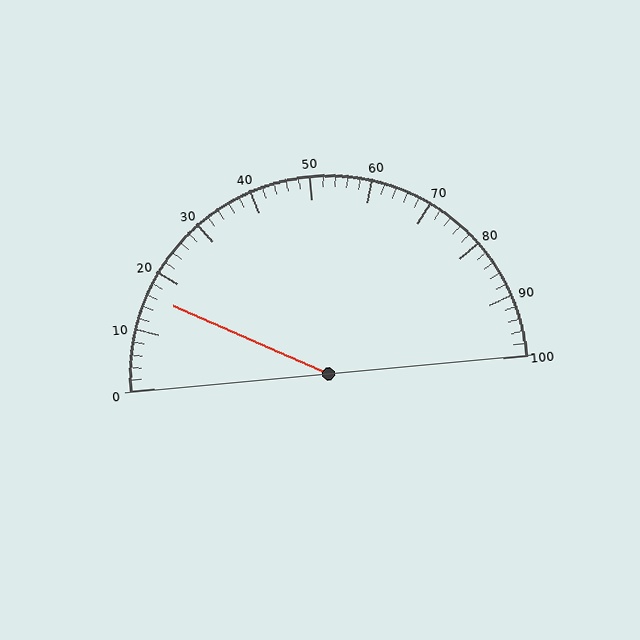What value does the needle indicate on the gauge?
The needle indicates approximately 16.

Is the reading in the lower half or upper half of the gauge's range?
The reading is in the lower half of the range (0 to 100).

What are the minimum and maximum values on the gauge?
The gauge ranges from 0 to 100.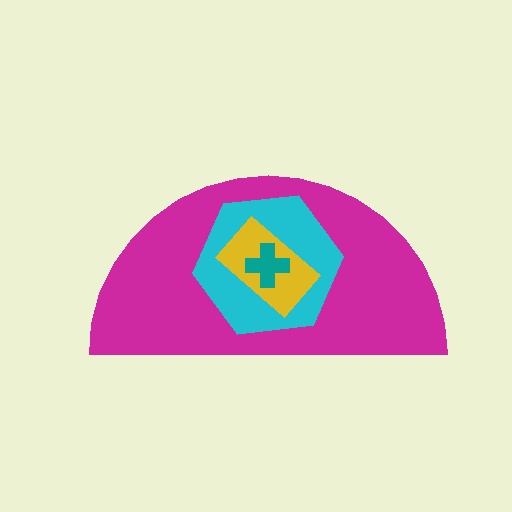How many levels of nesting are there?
4.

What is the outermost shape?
The magenta semicircle.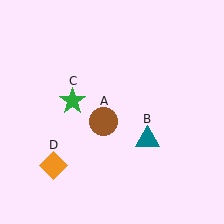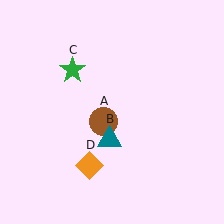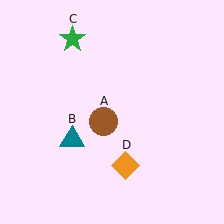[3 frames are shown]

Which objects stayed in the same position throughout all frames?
Brown circle (object A) remained stationary.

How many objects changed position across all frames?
3 objects changed position: teal triangle (object B), green star (object C), orange diamond (object D).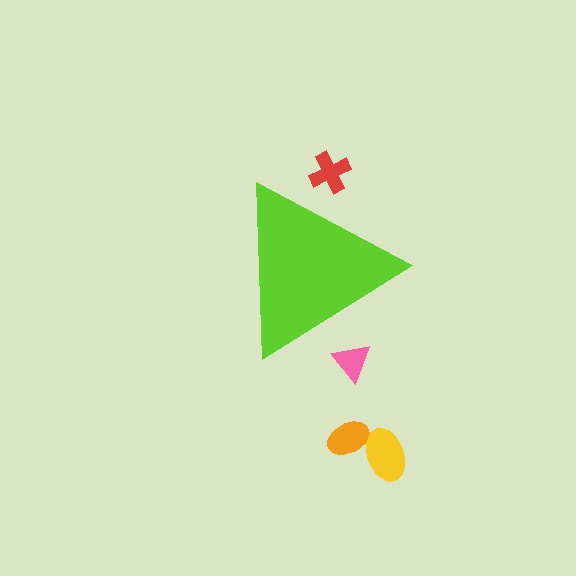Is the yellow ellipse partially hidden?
No, the yellow ellipse is fully visible.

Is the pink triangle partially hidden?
Yes, the pink triangle is partially hidden behind the lime triangle.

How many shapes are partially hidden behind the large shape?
2 shapes are partially hidden.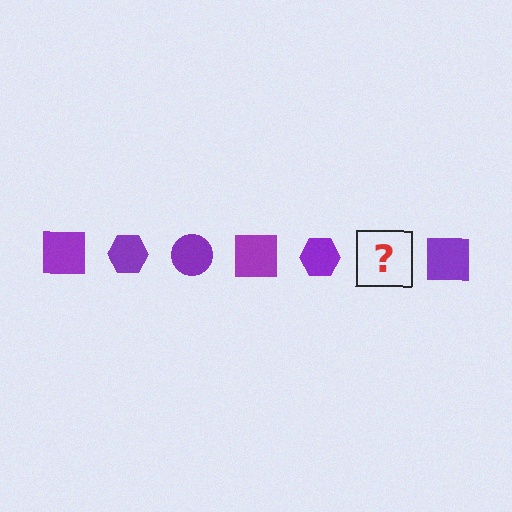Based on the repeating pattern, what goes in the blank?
The blank should be a purple circle.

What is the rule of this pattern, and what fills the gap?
The rule is that the pattern cycles through square, hexagon, circle shapes in purple. The gap should be filled with a purple circle.